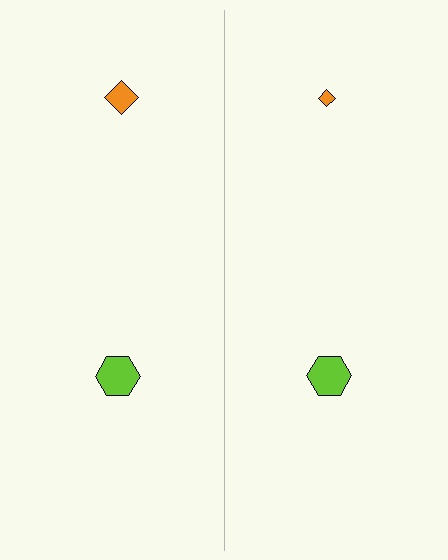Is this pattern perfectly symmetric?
No, the pattern is not perfectly symmetric. The orange diamond on the right side has a different size than its mirror counterpart.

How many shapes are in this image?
There are 4 shapes in this image.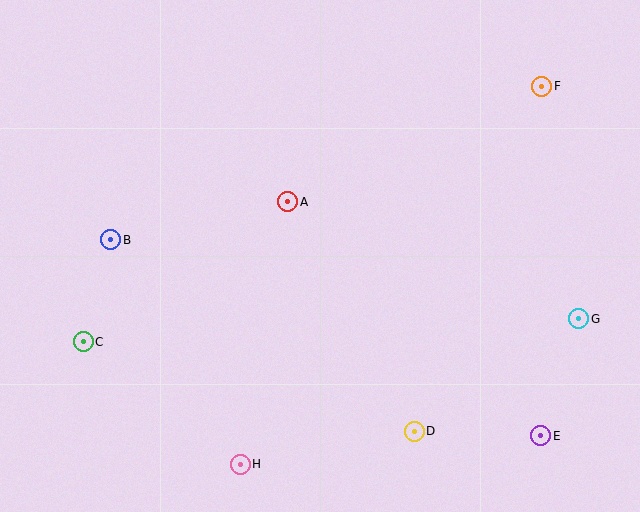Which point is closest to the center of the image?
Point A at (288, 202) is closest to the center.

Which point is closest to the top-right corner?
Point F is closest to the top-right corner.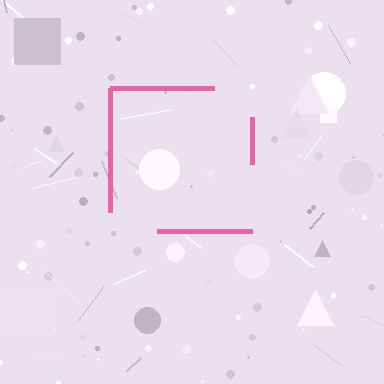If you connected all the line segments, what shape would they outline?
They would outline a square.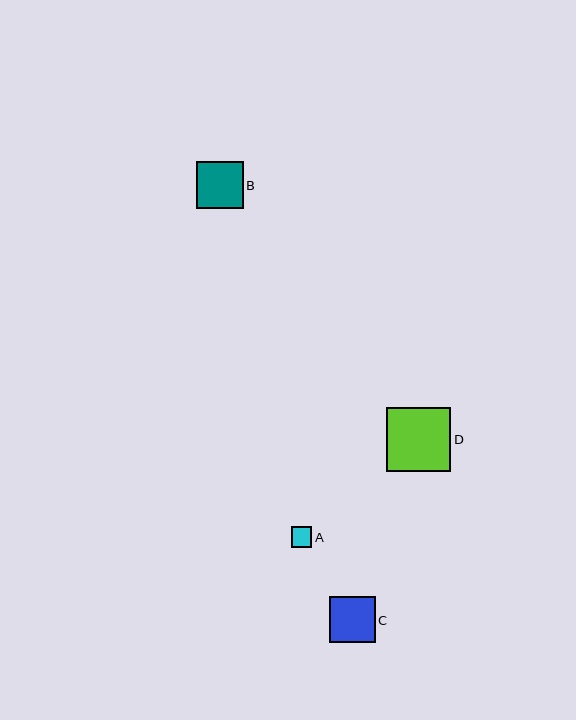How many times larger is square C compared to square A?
Square C is approximately 2.2 times the size of square A.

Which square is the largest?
Square D is the largest with a size of approximately 64 pixels.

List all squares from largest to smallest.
From largest to smallest: D, B, C, A.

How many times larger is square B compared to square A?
Square B is approximately 2.3 times the size of square A.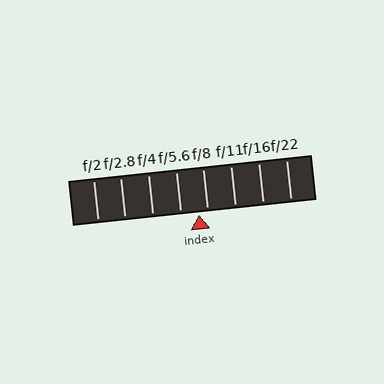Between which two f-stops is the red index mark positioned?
The index mark is between f/5.6 and f/8.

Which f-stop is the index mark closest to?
The index mark is closest to f/8.